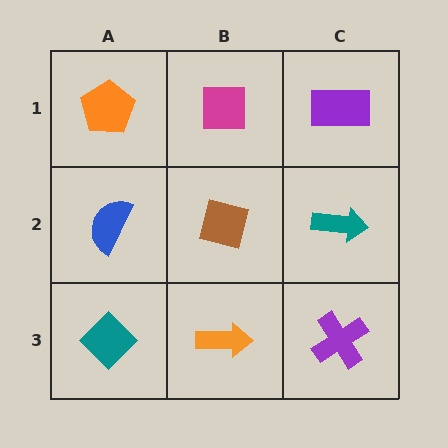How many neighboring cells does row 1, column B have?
3.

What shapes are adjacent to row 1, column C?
A teal arrow (row 2, column C), a magenta square (row 1, column B).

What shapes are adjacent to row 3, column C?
A teal arrow (row 2, column C), an orange arrow (row 3, column B).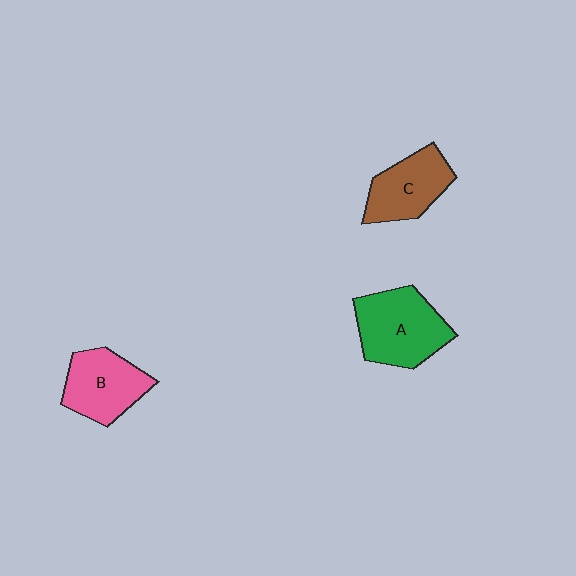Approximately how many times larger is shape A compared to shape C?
Approximately 1.3 times.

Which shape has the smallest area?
Shape C (brown).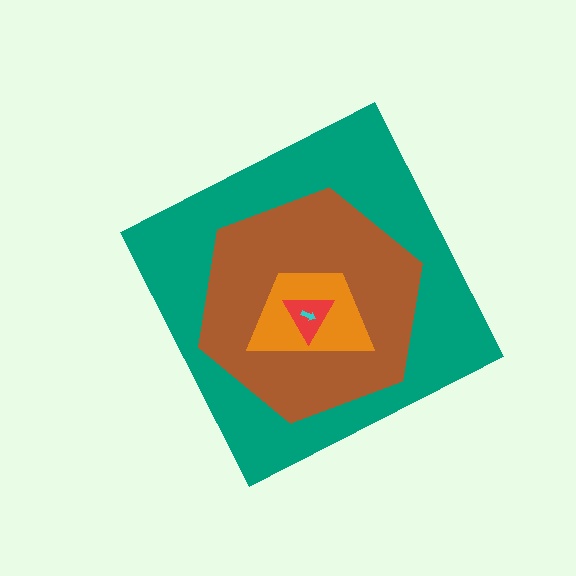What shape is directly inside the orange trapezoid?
The red triangle.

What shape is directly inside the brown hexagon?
The orange trapezoid.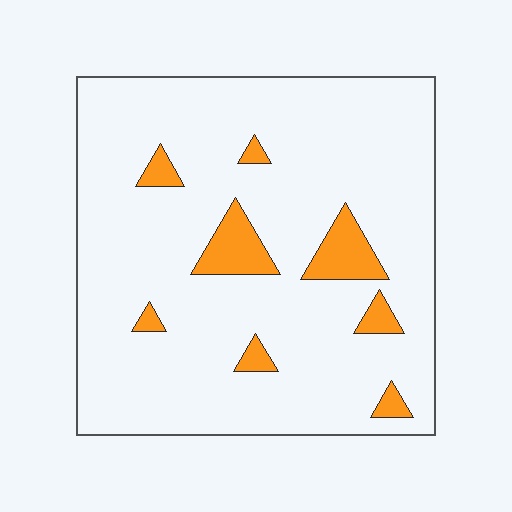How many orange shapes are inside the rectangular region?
8.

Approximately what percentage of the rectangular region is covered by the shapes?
Approximately 10%.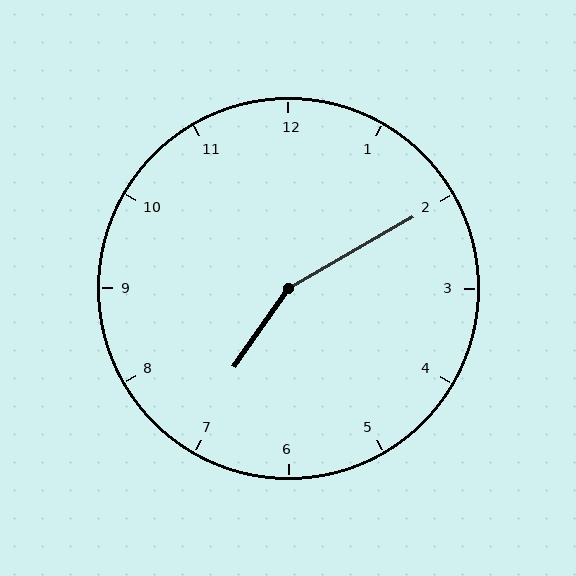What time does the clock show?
7:10.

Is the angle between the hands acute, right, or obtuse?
It is obtuse.